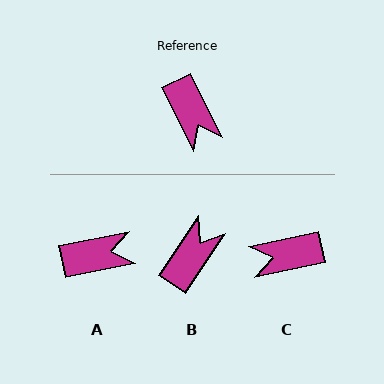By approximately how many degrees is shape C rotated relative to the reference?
Approximately 105 degrees clockwise.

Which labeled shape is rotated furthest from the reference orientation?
B, about 119 degrees away.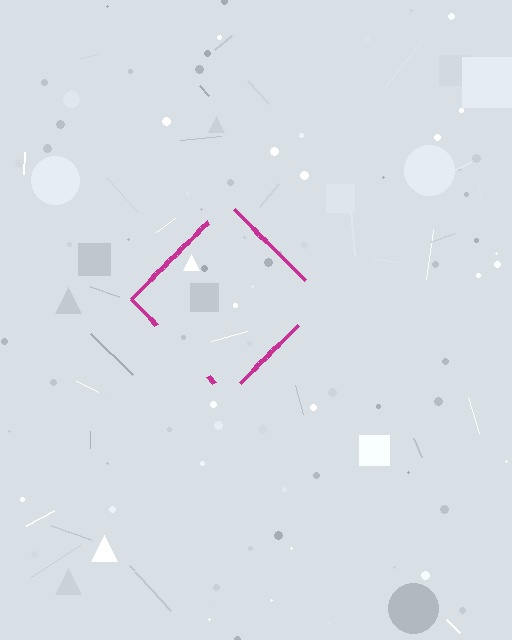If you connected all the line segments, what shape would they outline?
They would outline a diamond.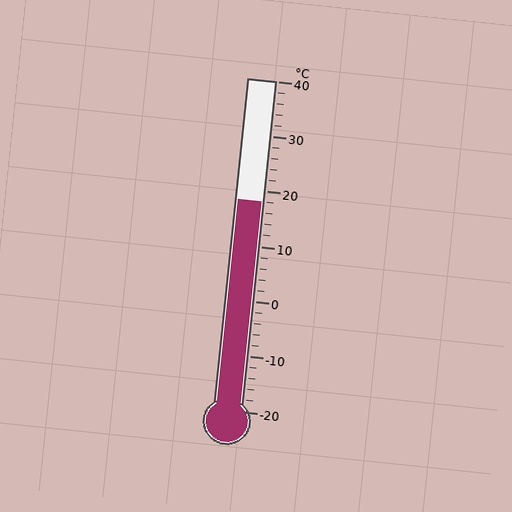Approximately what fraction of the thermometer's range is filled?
The thermometer is filled to approximately 65% of its range.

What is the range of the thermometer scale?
The thermometer scale ranges from -20°C to 40°C.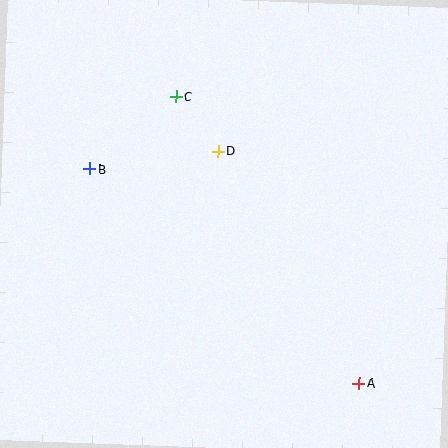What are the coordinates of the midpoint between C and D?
The midpoint between C and D is at (197, 124).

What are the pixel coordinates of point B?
Point B is at (90, 169).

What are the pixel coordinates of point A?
Point A is at (359, 383).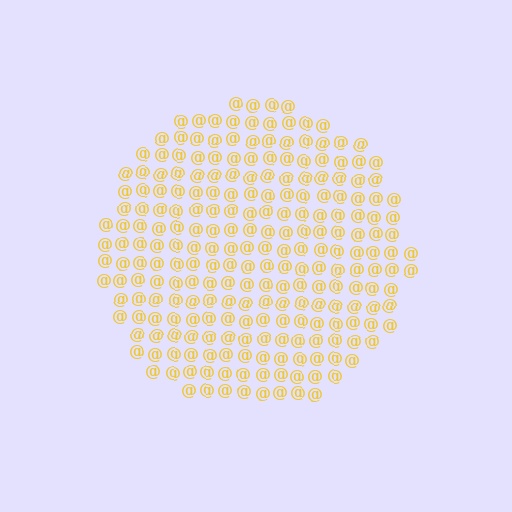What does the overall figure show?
The overall figure shows a circle.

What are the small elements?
The small elements are at signs.